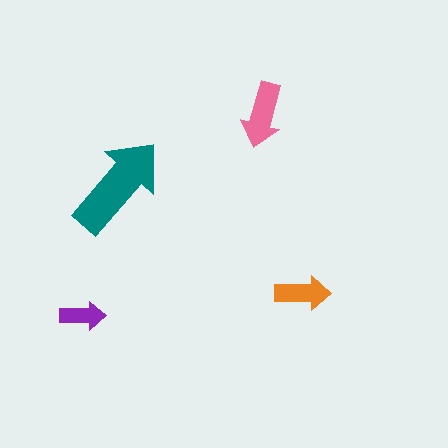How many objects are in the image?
There are 4 objects in the image.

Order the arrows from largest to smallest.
the teal one, the pink one, the orange one, the purple one.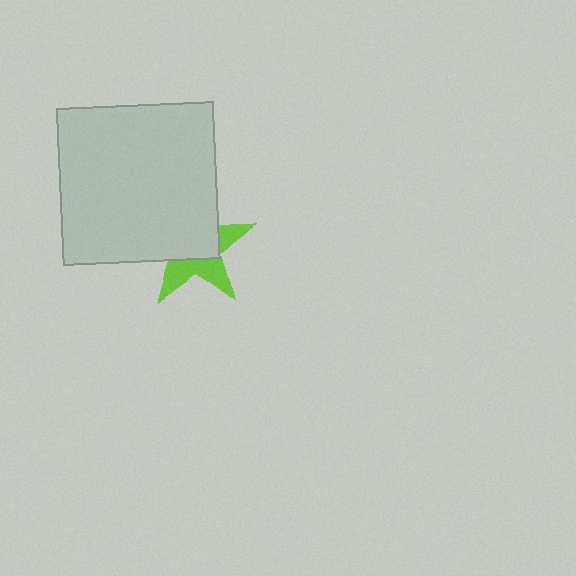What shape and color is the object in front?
The object in front is a light gray square.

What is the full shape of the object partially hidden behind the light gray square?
The partially hidden object is a lime star.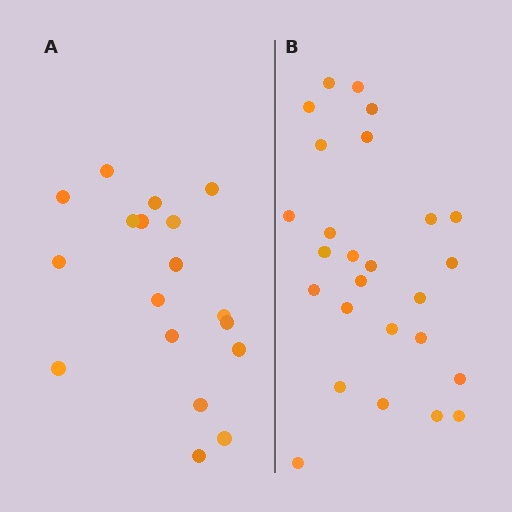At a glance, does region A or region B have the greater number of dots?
Region B (the right region) has more dots.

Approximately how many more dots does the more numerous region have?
Region B has roughly 8 or so more dots than region A.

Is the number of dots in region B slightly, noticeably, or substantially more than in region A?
Region B has noticeably more, but not dramatically so. The ratio is roughly 1.4 to 1.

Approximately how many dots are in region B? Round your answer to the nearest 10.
About 30 dots. (The exact count is 26, which rounds to 30.)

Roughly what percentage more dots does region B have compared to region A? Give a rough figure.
About 45% more.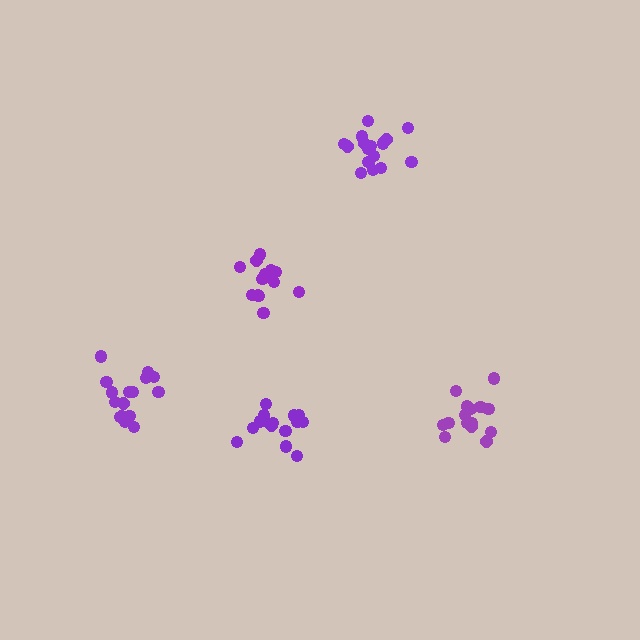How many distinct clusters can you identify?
There are 5 distinct clusters.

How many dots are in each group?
Group 1: 17 dots, Group 2: 16 dots, Group 3: 16 dots, Group 4: 15 dots, Group 5: 14 dots (78 total).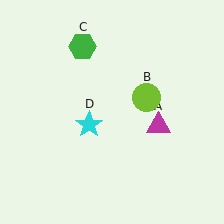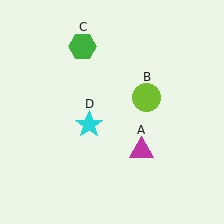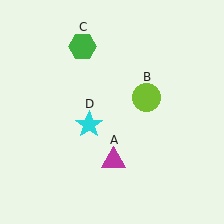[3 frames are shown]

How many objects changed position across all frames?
1 object changed position: magenta triangle (object A).